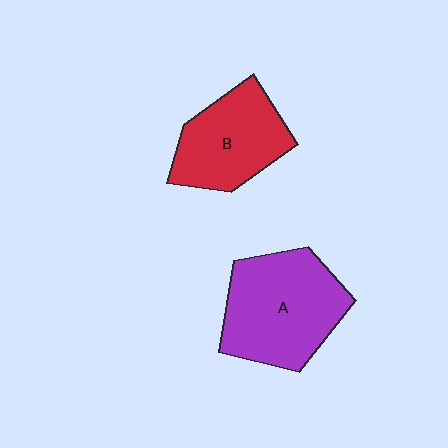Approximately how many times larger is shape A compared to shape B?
Approximately 1.3 times.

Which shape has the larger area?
Shape A (purple).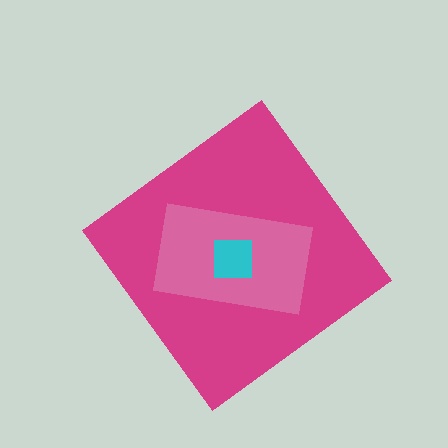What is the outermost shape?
The magenta diamond.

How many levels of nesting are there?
3.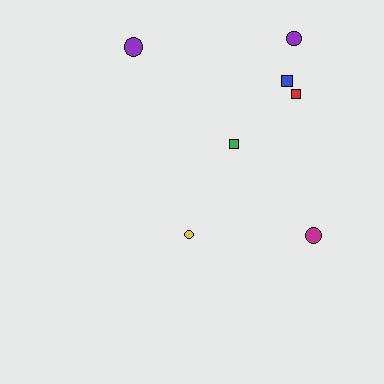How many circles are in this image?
There are 4 circles.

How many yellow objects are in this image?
There is 1 yellow object.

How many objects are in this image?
There are 7 objects.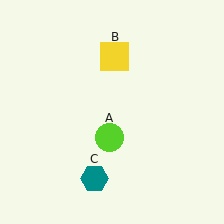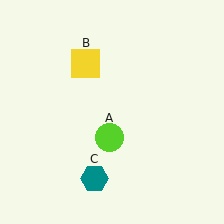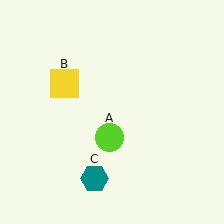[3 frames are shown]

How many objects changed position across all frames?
1 object changed position: yellow square (object B).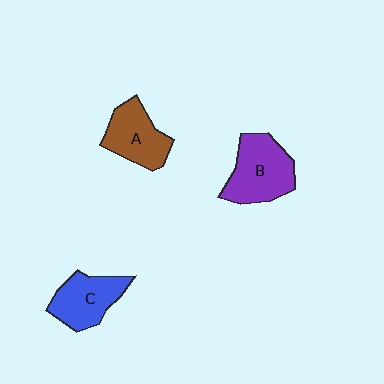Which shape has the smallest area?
Shape A (brown).